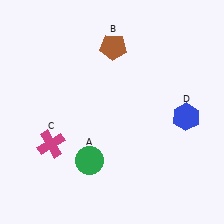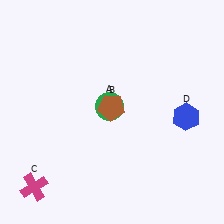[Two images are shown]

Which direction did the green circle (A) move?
The green circle (A) moved up.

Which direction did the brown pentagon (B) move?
The brown pentagon (B) moved down.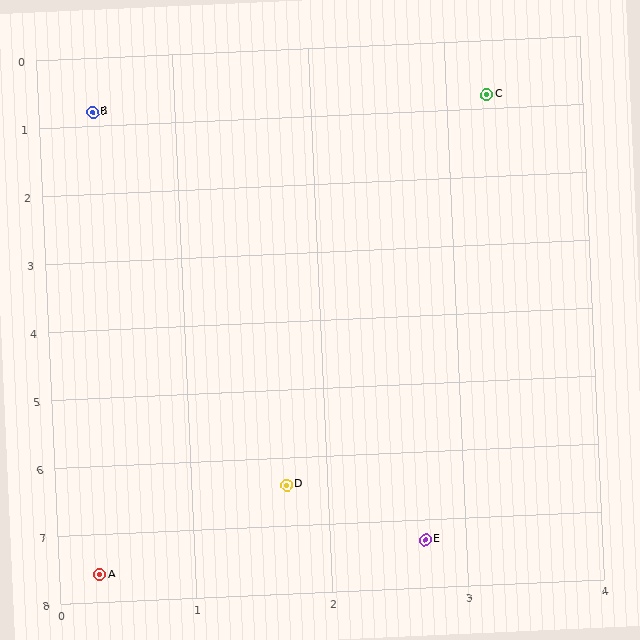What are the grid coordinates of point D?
Point D is at approximately (1.7, 6.4).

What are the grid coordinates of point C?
Point C is at approximately (3.3, 0.8).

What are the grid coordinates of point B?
Point B is at approximately (0.4, 0.8).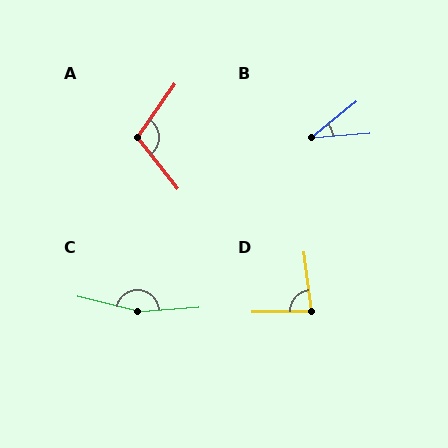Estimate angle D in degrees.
Approximately 82 degrees.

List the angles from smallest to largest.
B (35°), D (82°), A (107°), C (163°).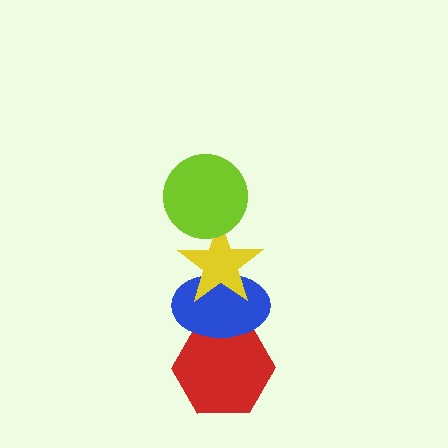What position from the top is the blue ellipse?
The blue ellipse is 3rd from the top.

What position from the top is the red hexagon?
The red hexagon is 4th from the top.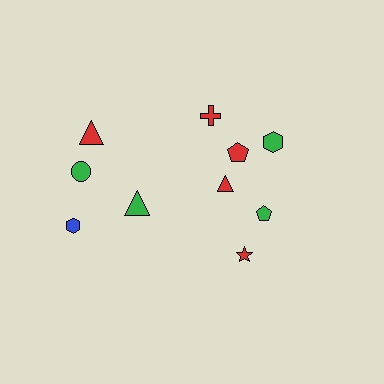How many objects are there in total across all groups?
There are 10 objects.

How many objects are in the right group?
There are 6 objects.